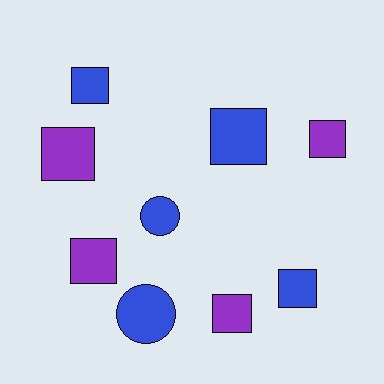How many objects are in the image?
There are 9 objects.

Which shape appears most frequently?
Square, with 7 objects.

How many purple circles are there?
There are no purple circles.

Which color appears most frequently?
Blue, with 5 objects.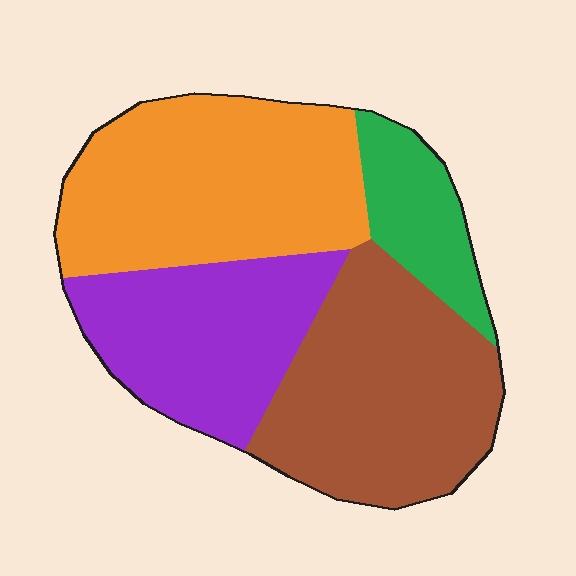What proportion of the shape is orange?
Orange takes up about one third (1/3) of the shape.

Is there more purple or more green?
Purple.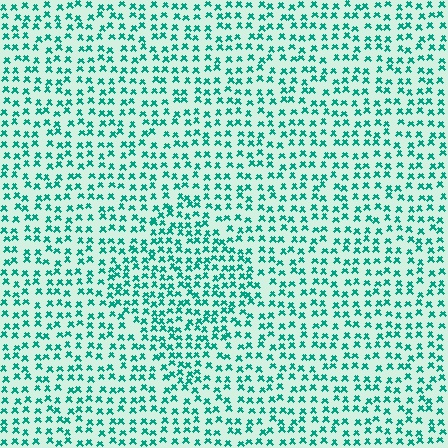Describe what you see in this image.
The image contains small teal elements arranged at two different densities. A diamond-shaped region is visible where the elements are more densely packed than the surrounding area.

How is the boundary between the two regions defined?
The boundary is defined by a change in element density (approximately 1.5x ratio). All elements are the same color, size, and shape.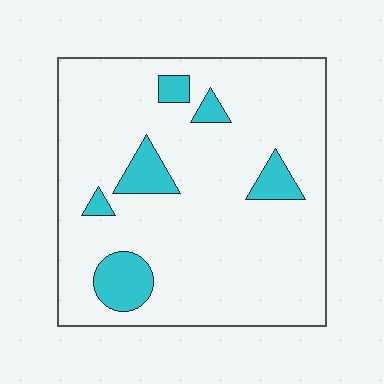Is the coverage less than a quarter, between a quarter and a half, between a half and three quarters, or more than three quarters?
Less than a quarter.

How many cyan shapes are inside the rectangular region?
6.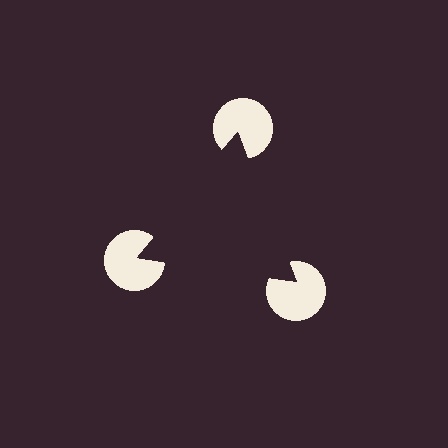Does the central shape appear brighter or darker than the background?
It typically appears slightly darker than the background, even though no actual brightness change is drawn.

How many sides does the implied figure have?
3 sides.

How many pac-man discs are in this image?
There are 3 — one at each vertex of the illusory triangle.